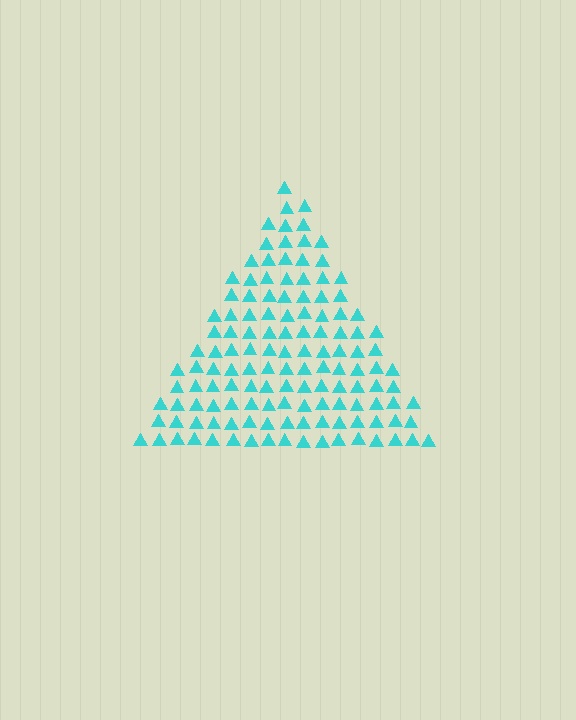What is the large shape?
The large shape is a triangle.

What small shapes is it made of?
It is made of small triangles.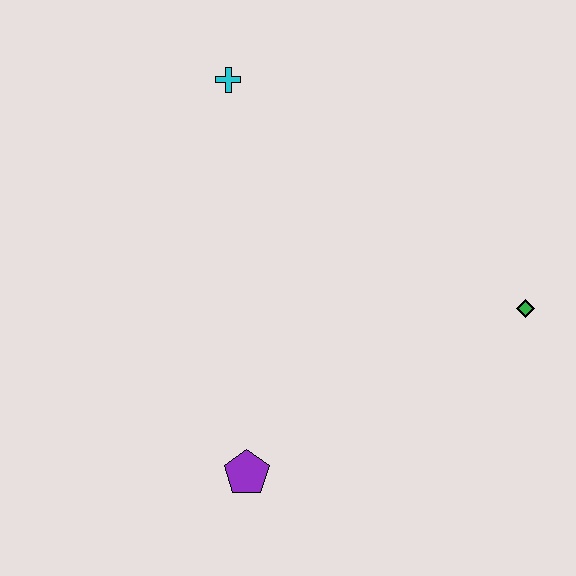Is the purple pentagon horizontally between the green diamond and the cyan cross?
Yes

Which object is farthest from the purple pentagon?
The cyan cross is farthest from the purple pentagon.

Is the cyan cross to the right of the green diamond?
No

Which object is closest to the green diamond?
The purple pentagon is closest to the green diamond.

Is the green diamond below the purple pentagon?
No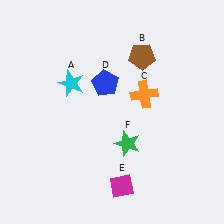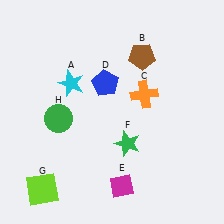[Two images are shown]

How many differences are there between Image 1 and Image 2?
There are 2 differences between the two images.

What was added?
A lime square (G), a green circle (H) were added in Image 2.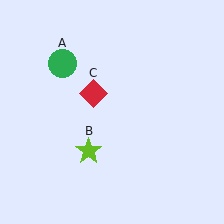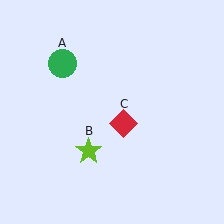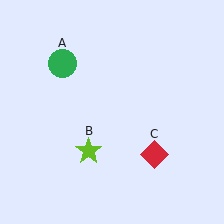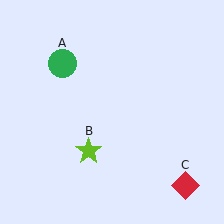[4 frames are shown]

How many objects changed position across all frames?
1 object changed position: red diamond (object C).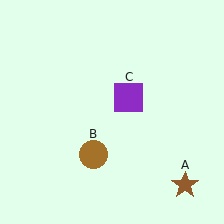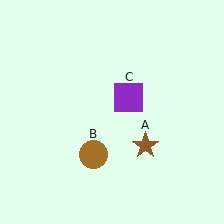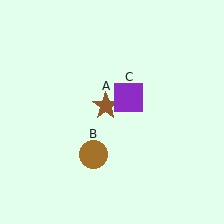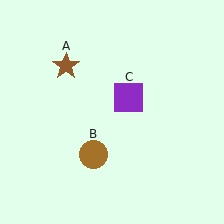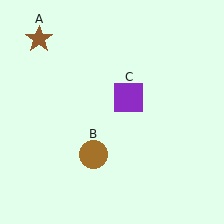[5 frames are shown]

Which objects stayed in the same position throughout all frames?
Brown circle (object B) and purple square (object C) remained stationary.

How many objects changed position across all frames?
1 object changed position: brown star (object A).